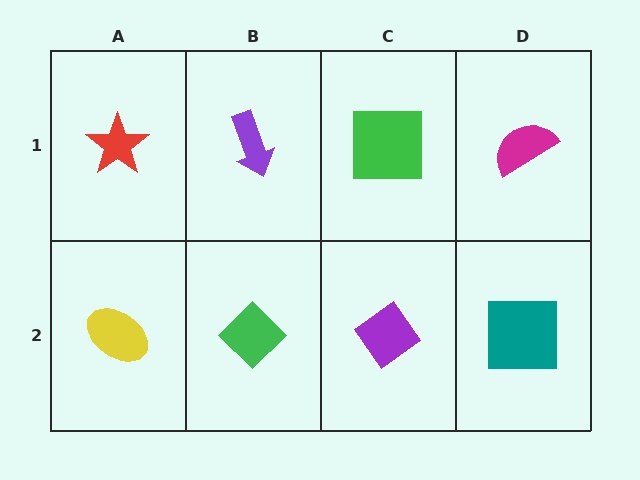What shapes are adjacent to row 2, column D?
A magenta semicircle (row 1, column D), a purple diamond (row 2, column C).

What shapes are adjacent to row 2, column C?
A green square (row 1, column C), a green diamond (row 2, column B), a teal square (row 2, column D).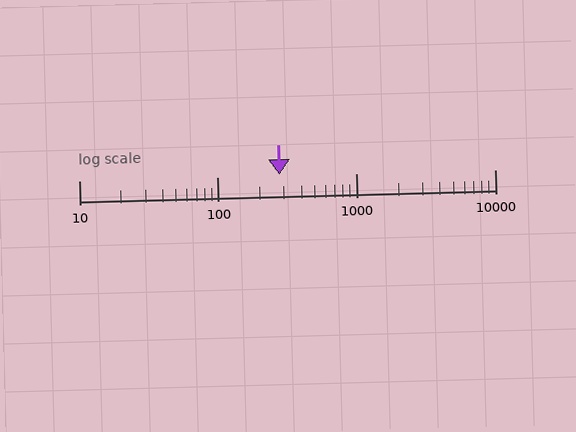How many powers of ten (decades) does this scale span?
The scale spans 3 decades, from 10 to 10000.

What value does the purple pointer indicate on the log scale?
The pointer indicates approximately 280.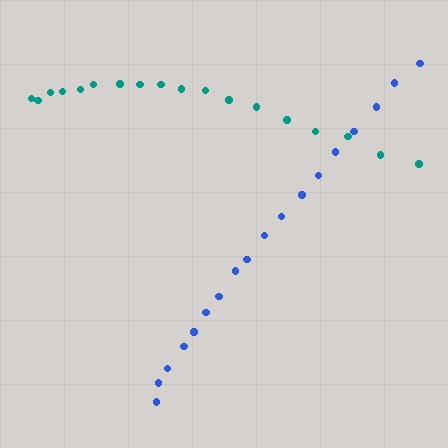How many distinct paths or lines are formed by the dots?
There are 2 distinct paths.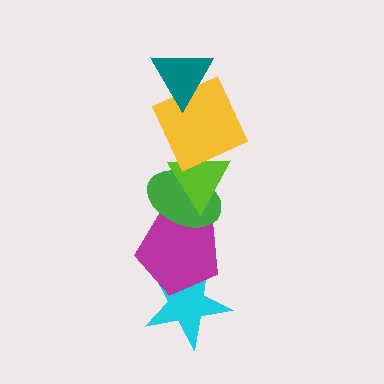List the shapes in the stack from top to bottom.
From top to bottom: the teal triangle, the yellow square, the lime triangle, the green ellipse, the magenta pentagon, the cyan star.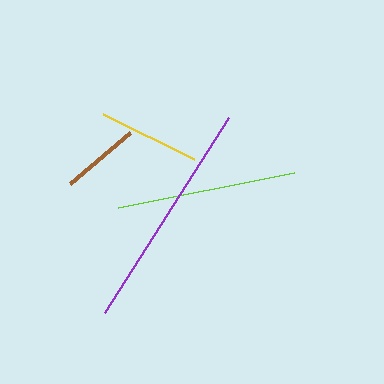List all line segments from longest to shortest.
From longest to shortest: purple, lime, yellow, brown.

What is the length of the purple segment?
The purple segment is approximately 230 pixels long.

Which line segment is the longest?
The purple line is the longest at approximately 230 pixels.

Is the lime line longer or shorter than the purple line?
The purple line is longer than the lime line.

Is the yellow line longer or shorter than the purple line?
The purple line is longer than the yellow line.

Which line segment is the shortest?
The brown line is the shortest at approximately 79 pixels.